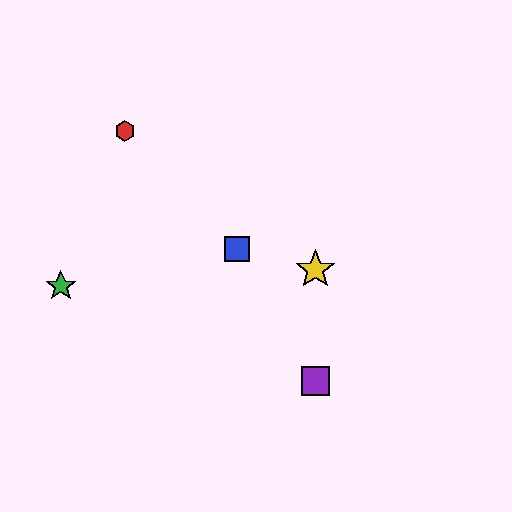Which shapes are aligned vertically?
The yellow star, the purple square are aligned vertically.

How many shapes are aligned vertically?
2 shapes (the yellow star, the purple square) are aligned vertically.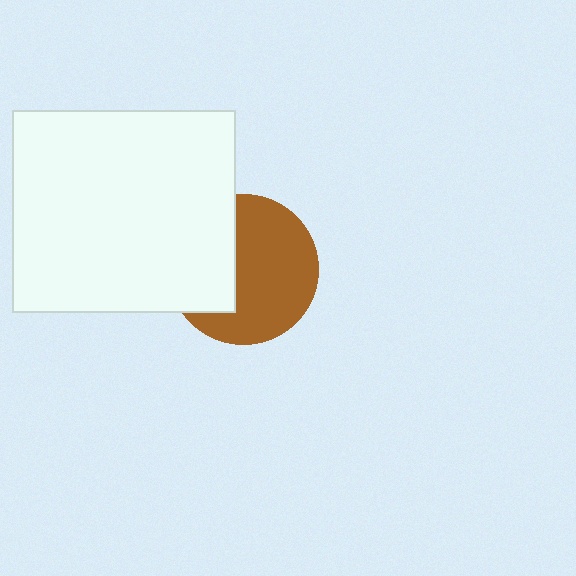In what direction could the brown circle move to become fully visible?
The brown circle could move right. That would shift it out from behind the white rectangle entirely.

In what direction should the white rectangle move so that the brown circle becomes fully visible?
The white rectangle should move left. That is the shortest direction to clear the overlap and leave the brown circle fully visible.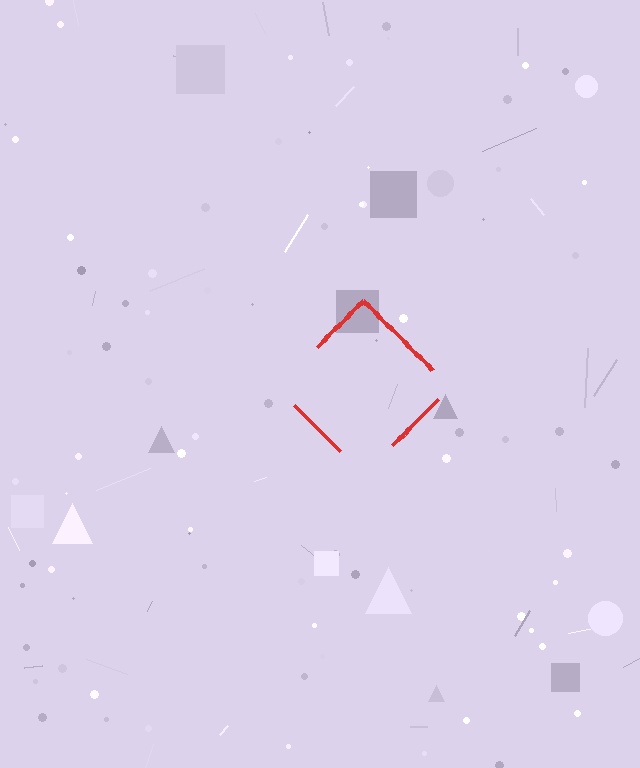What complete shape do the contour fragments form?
The contour fragments form a diamond.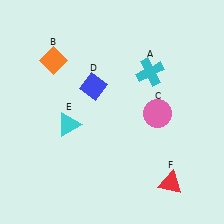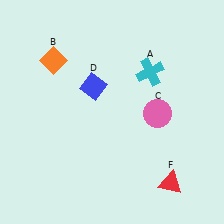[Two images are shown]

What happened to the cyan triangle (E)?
The cyan triangle (E) was removed in Image 2. It was in the bottom-left area of Image 1.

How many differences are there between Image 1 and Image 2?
There is 1 difference between the two images.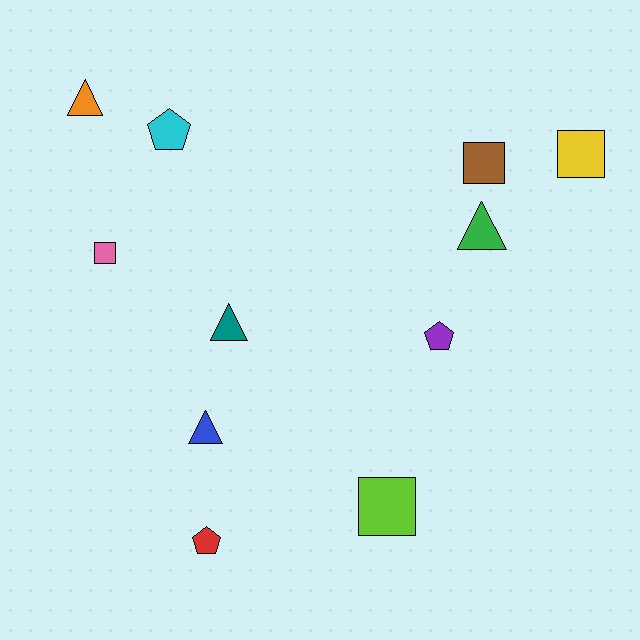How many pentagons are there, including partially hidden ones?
There are 3 pentagons.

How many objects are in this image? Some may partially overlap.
There are 11 objects.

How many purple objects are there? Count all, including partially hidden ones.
There is 1 purple object.